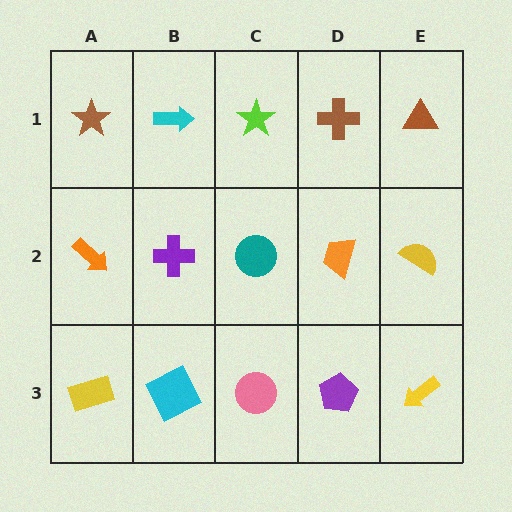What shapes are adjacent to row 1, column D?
An orange trapezoid (row 2, column D), a lime star (row 1, column C), a brown triangle (row 1, column E).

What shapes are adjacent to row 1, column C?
A teal circle (row 2, column C), a cyan arrow (row 1, column B), a brown cross (row 1, column D).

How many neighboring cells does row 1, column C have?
3.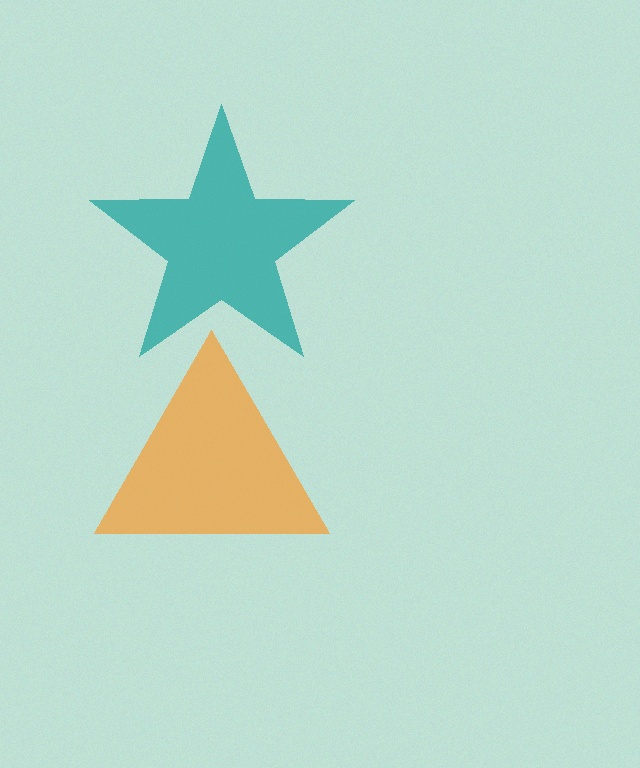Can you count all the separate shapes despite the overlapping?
Yes, there are 2 separate shapes.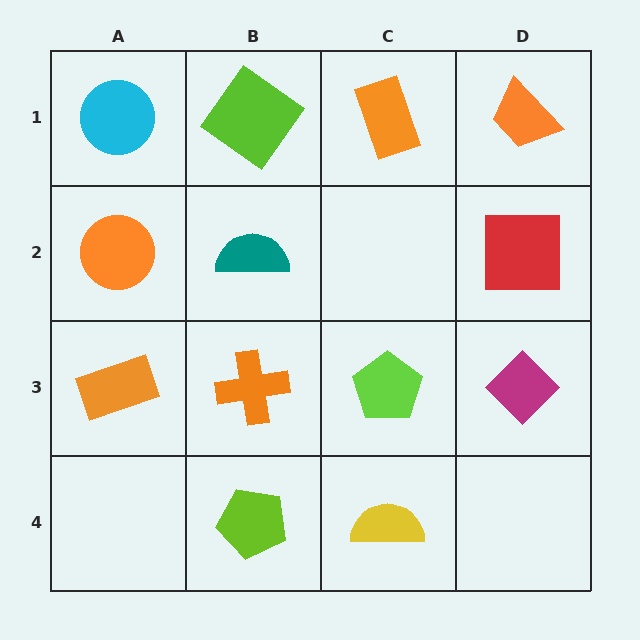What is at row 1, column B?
A lime diamond.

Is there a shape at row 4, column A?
No, that cell is empty.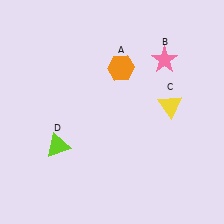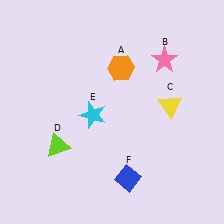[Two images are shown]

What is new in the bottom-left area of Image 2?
A cyan star (E) was added in the bottom-left area of Image 2.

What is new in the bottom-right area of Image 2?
A blue diamond (F) was added in the bottom-right area of Image 2.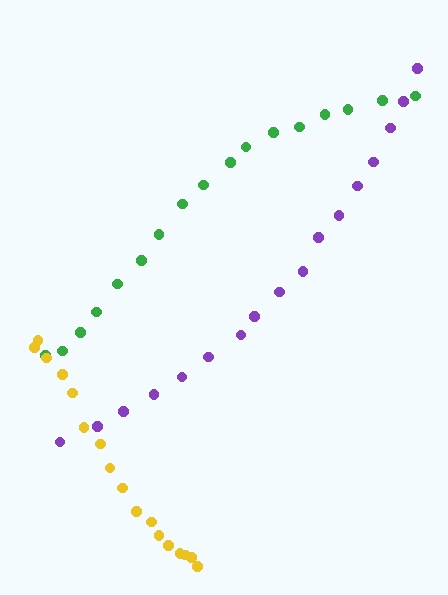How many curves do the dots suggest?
There are 3 distinct paths.